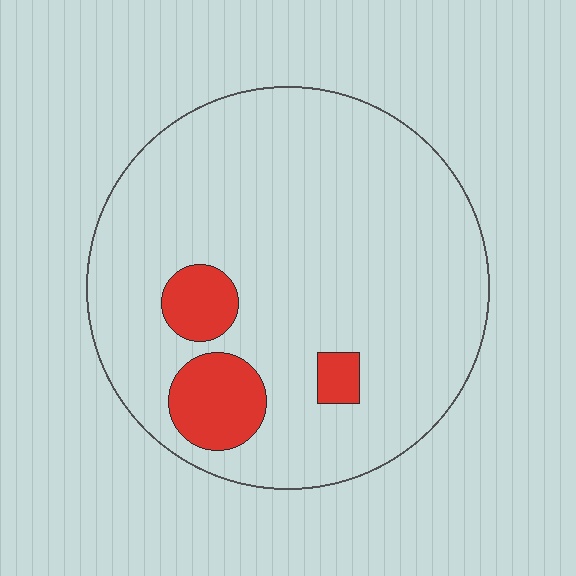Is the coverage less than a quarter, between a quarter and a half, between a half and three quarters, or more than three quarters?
Less than a quarter.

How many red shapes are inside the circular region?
3.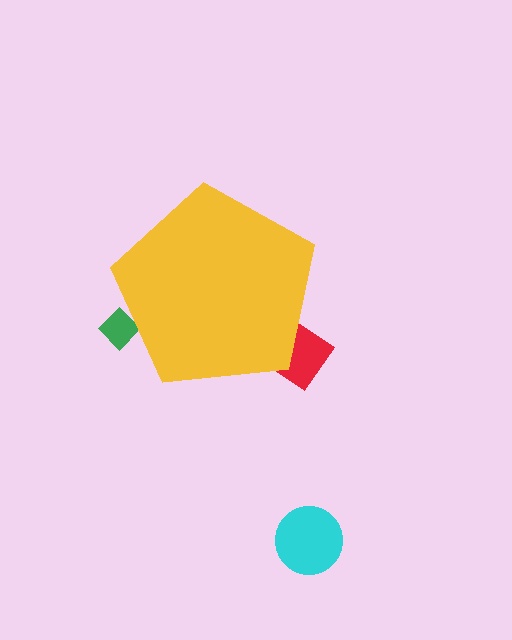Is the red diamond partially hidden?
Yes, the red diamond is partially hidden behind the yellow pentagon.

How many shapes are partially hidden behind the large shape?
2 shapes are partially hidden.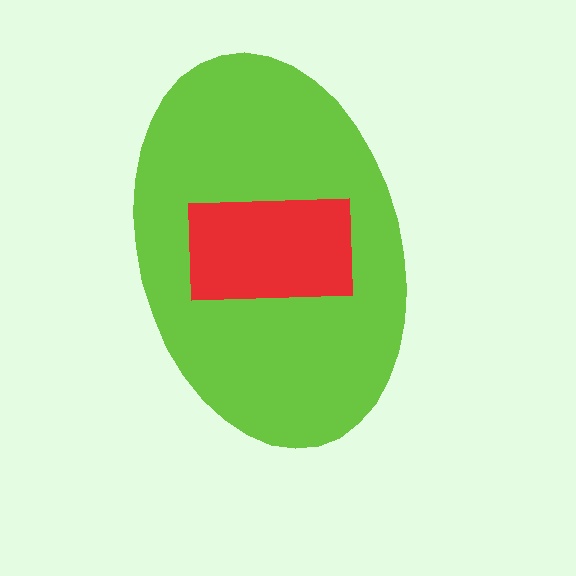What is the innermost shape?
The red rectangle.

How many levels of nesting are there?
2.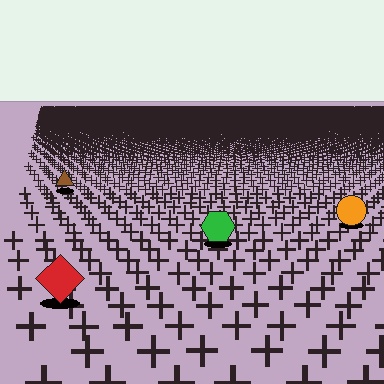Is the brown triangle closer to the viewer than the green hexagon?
No. The green hexagon is closer — you can tell from the texture gradient: the ground texture is coarser near it.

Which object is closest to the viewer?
The red diamond is closest. The texture marks near it are larger and more spread out.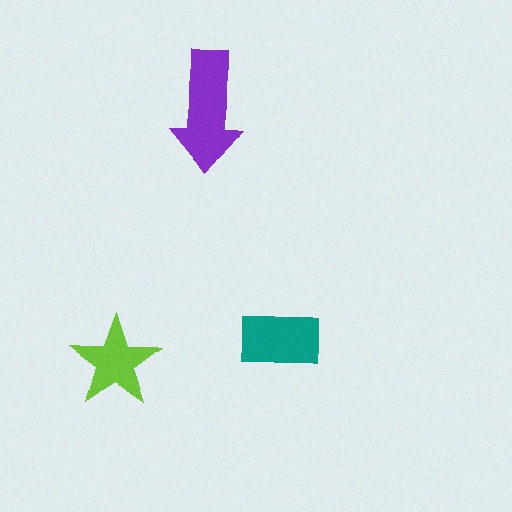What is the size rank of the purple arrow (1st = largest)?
1st.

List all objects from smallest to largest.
The lime star, the teal rectangle, the purple arrow.